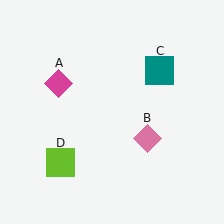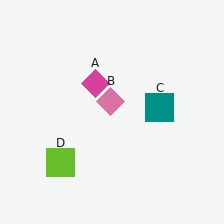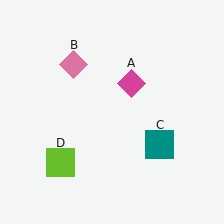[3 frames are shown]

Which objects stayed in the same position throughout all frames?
Lime square (object D) remained stationary.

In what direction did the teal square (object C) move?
The teal square (object C) moved down.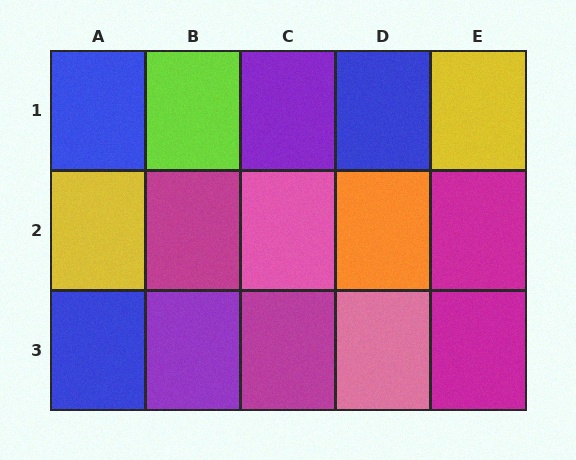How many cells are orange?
1 cell is orange.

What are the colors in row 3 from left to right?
Blue, purple, magenta, pink, magenta.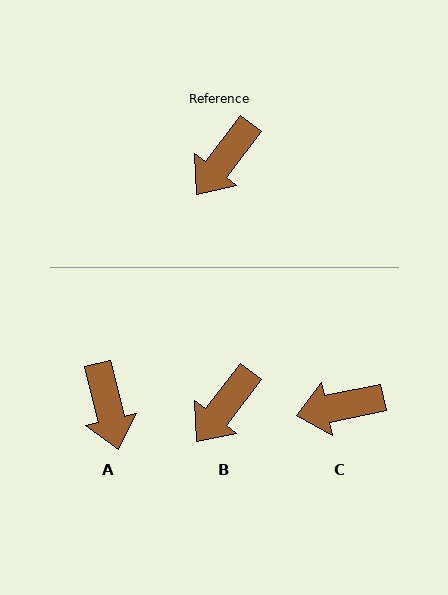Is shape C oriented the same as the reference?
No, it is off by about 41 degrees.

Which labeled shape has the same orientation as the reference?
B.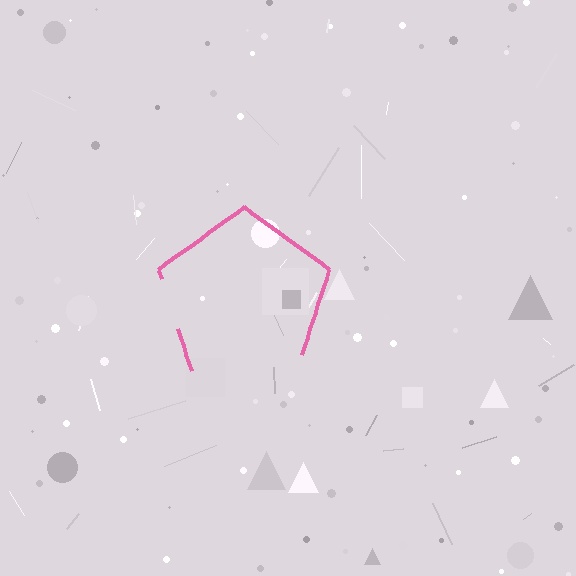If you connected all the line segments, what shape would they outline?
They would outline a pentagon.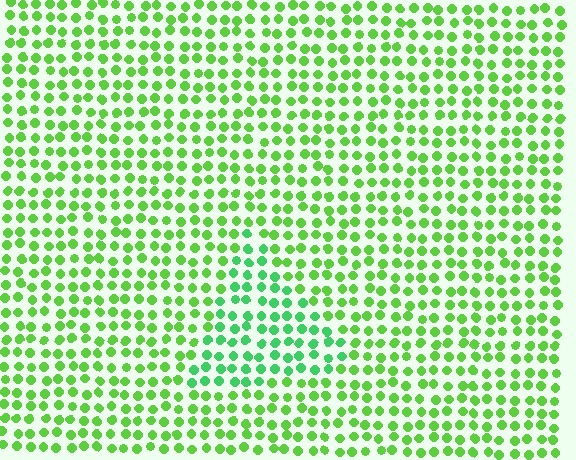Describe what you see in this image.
The image is filled with small lime elements in a uniform arrangement. A triangle-shaped region is visible where the elements are tinted to a slightly different hue, forming a subtle color boundary.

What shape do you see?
I see a triangle.